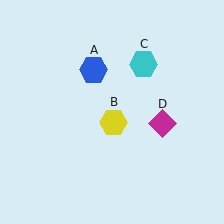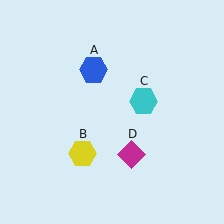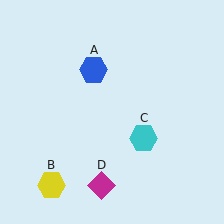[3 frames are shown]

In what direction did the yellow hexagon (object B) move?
The yellow hexagon (object B) moved down and to the left.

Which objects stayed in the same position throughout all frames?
Blue hexagon (object A) remained stationary.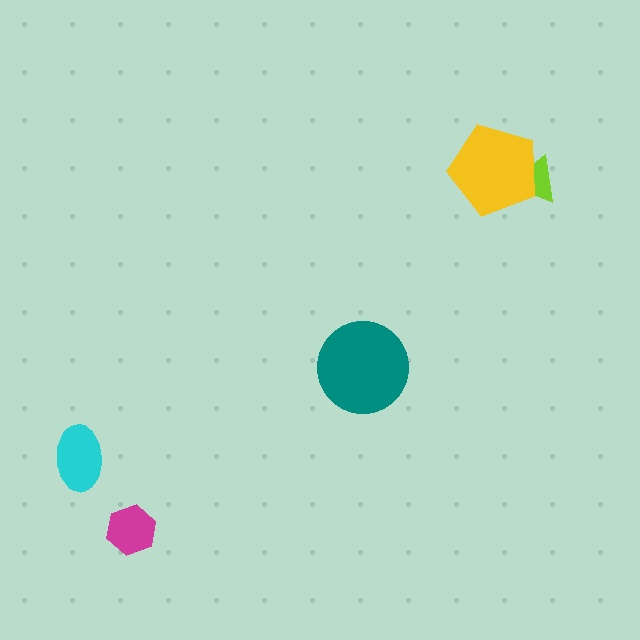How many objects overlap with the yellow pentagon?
1 object overlaps with the yellow pentagon.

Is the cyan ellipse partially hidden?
No, no other shape covers it.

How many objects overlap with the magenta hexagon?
0 objects overlap with the magenta hexagon.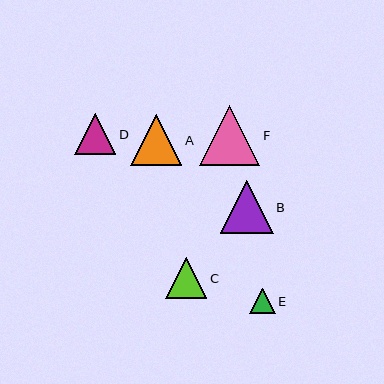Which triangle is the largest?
Triangle F is the largest with a size of approximately 60 pixels.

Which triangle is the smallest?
Triangle E is the smallest with a size of approximately 26 pixels.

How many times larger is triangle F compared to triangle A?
Triangle F is approximately 1.2 times the size of triangle A.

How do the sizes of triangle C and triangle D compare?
Triangle C and triangle D are approximately the same size.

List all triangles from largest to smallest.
From largest to smallest: F, B, A, C, D, E.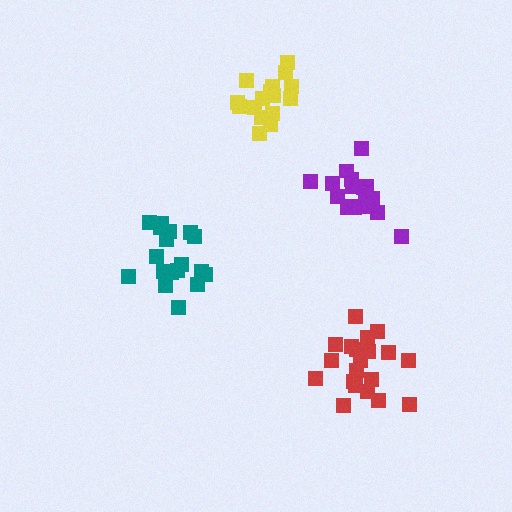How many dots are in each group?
Group 1: 18 dots, Group 2: 19 dots, Group 3: 20 dots, Group 4: 16 dots (73 total).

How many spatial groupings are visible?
There are 4 spatial groupings.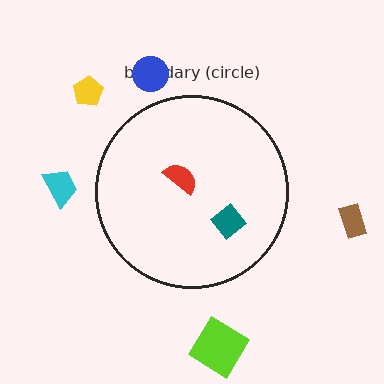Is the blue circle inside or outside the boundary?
Outside.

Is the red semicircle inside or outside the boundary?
Inside.